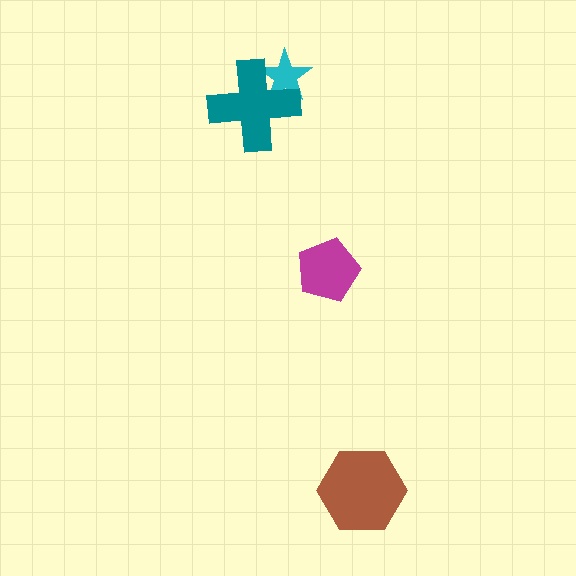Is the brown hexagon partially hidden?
No, no other shape covers it.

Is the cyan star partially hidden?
Yes, it is partially covered by another shape.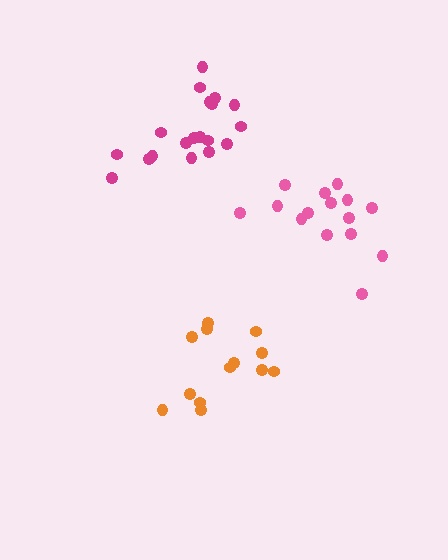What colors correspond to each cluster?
The clusters are colored: orange, magenta, pink.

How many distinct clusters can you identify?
There are 3 distinct clusters.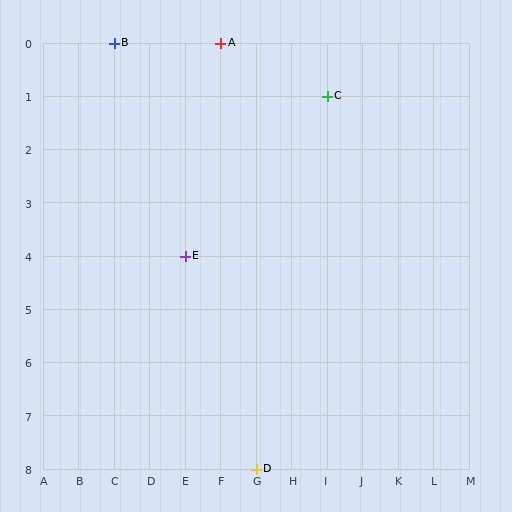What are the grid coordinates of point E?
Point E is at grid coordinates (E, 4).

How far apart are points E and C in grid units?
Points E and C are 4 columns and 3 rows apart (about 5.0 grid units diagonally).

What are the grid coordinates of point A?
Point A is at grid coordinates (F, 0).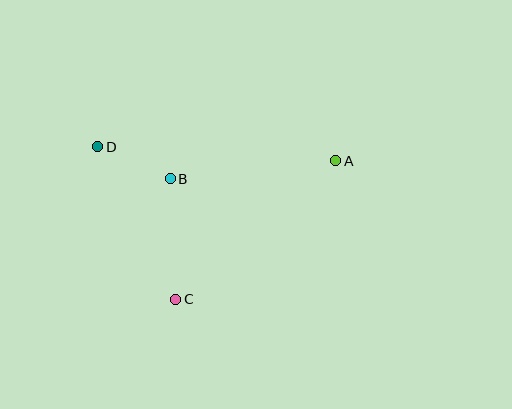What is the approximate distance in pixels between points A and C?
The distance between A and C is approximately 212 pixels.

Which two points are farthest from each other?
Points A and D are farthest from each other.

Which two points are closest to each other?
Points B and D are closest to each other.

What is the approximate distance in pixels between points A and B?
The distance between A and B is approximately 167 pixels.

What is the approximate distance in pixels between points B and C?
The distance between B and C is approximately 121 pixels.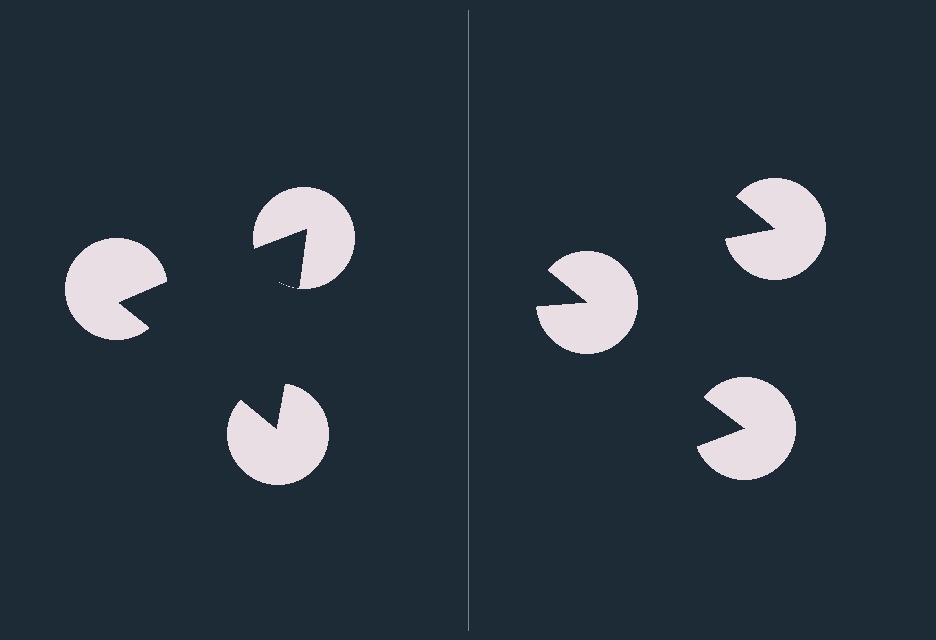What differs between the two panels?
The pac-man discs are positioned identically on both sides; only the wedge orientations differ. On the left they align to a triangle; on the right they are misaligned.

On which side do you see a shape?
An illusory triangle appears on the left side. On the right side the wedge cuts are rotated, so no coherent shape forms.